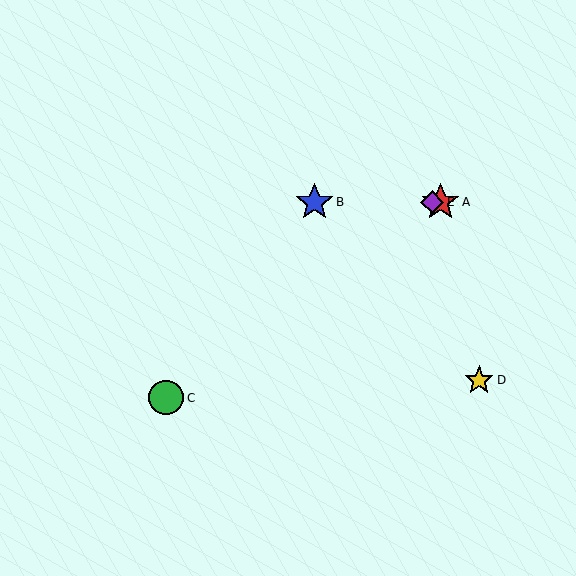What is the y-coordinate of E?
Object E is at y≈202.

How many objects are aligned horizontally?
3 objects (A, B, E) are aligned horizontally.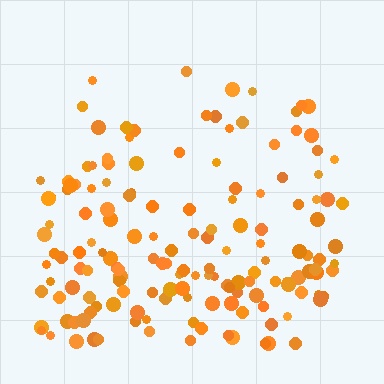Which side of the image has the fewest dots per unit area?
The top.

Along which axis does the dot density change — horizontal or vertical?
Vertical.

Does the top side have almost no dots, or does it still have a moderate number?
Still a moderate number, just noticeably fewer than the bottom.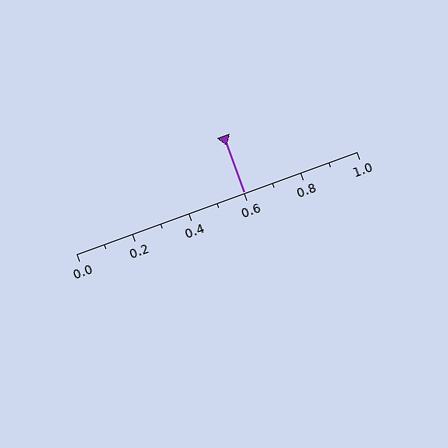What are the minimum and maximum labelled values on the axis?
The axis runs from 0.0 to 1.0.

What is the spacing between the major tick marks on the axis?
The major ticks are spaced 0.2 apart.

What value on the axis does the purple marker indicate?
The marker indicates approximately 0.6.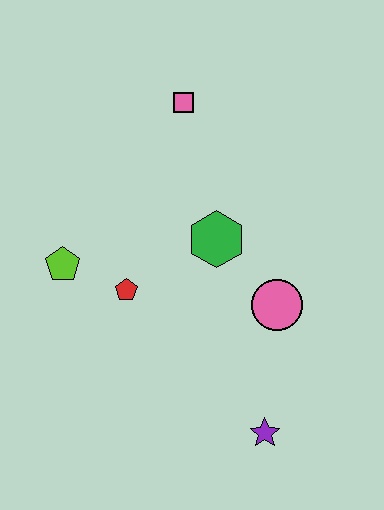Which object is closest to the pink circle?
The green hexagon is closest to the pink circle.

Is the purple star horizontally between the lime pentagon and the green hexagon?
No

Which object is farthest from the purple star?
The pink square is farthest from the purple star.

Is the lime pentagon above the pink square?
No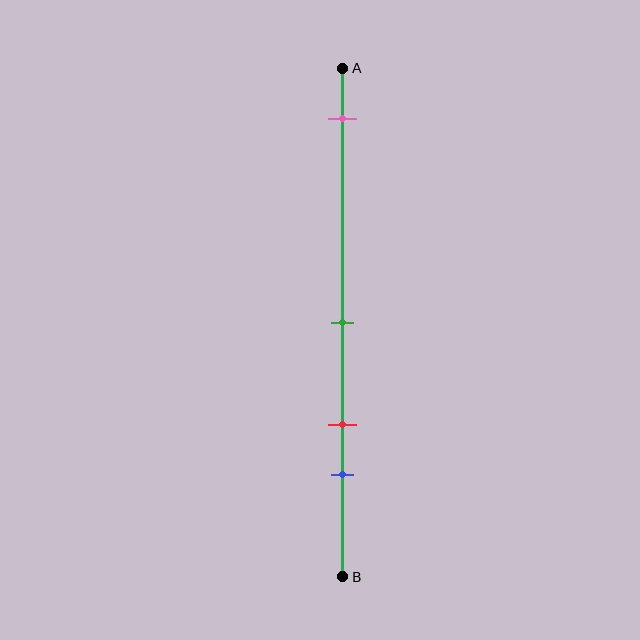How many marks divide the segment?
There are 4 marks dividing the segment.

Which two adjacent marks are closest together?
The red and blue marks are the closest adjacent pair.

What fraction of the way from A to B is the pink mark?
The pink mark is approximately 10% (0.1) of the way from A to B.